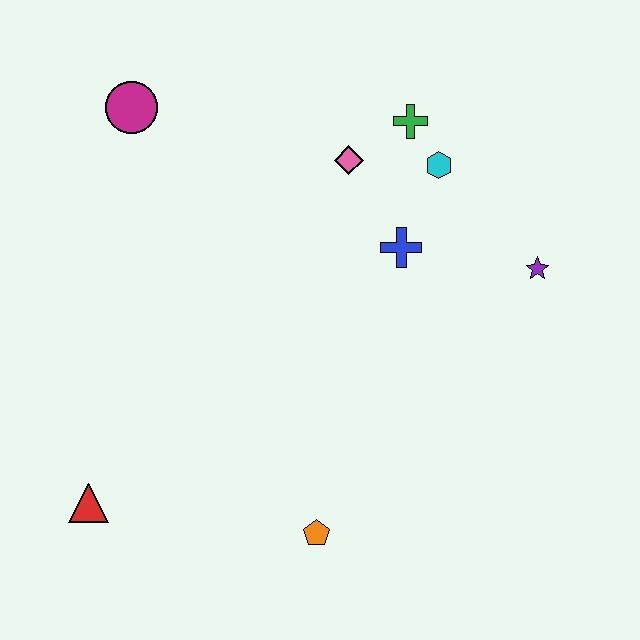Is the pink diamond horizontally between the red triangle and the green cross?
Yes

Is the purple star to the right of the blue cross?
Yes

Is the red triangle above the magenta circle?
No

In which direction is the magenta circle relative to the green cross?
The magenta circle is to the left of the green cross.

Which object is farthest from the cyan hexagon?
The red triangle is farthest from the cyan hexagon.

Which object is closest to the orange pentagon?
The red triangle is closest to the orange pentagon.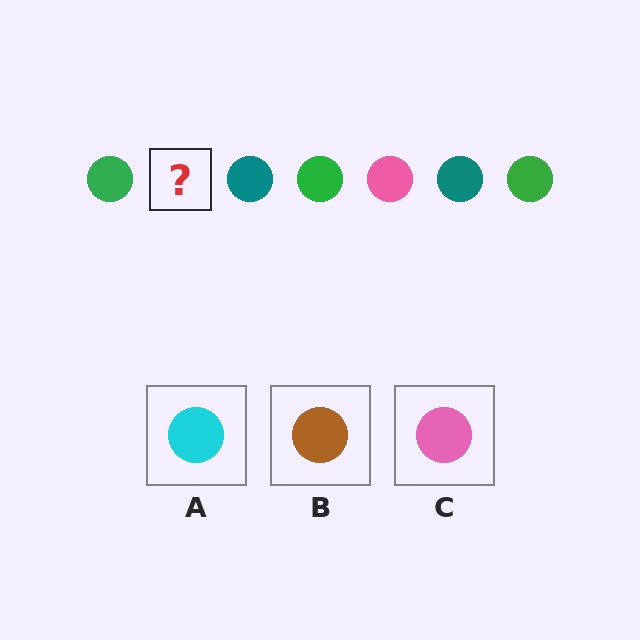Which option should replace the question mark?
Option C.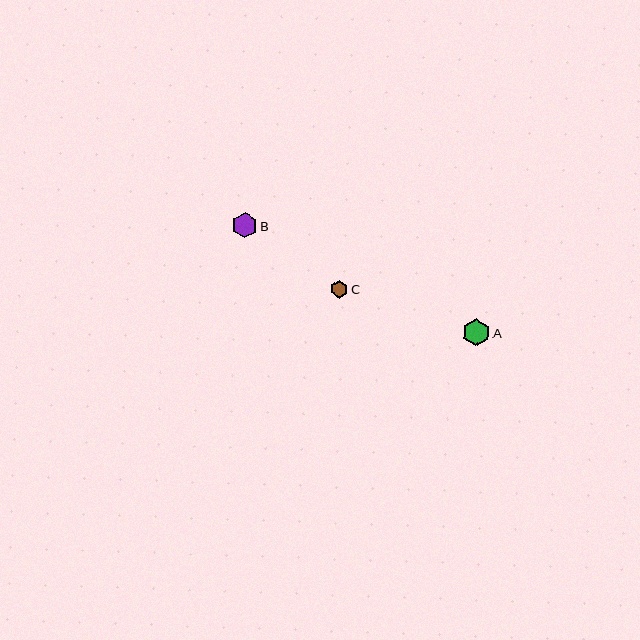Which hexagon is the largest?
Hexagon A is the largest with a size of approximately 27 pixels.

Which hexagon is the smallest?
Hexagon C is the smallest with a size of approximately 17 pixels.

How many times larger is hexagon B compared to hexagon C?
Hexagon B is approximately 1.5 times the size of hexagon C.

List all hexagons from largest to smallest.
From largest to smallest: A, B, C.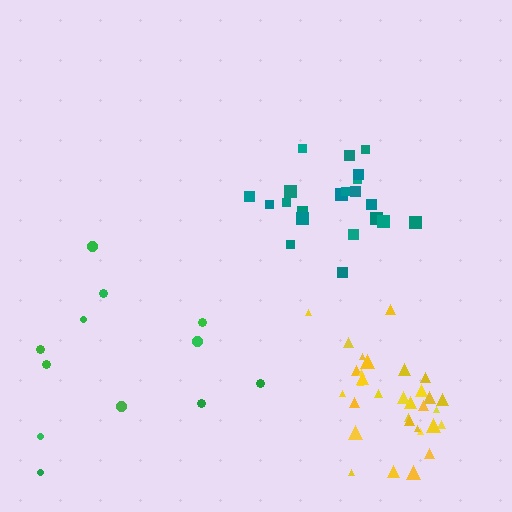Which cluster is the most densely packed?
Yellow.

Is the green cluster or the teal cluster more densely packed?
Teal.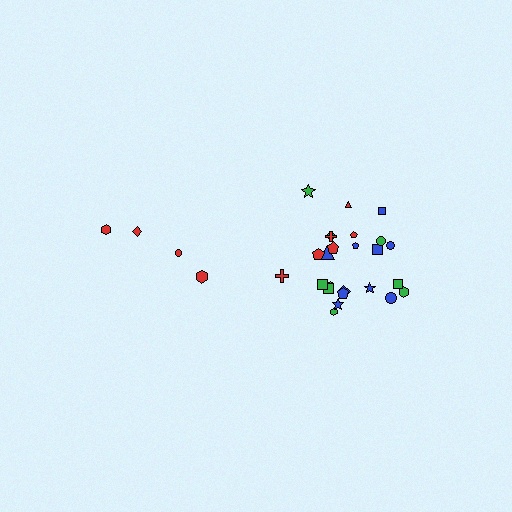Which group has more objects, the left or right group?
The right group.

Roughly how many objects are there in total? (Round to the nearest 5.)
Roughly 30 objects in total.